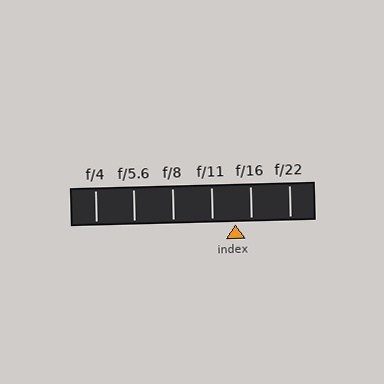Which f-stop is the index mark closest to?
The index mark is closest to f/16.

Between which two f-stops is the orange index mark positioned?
The index mark is between f/11 and f/16.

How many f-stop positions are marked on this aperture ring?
There are 6 f-stop positions marked.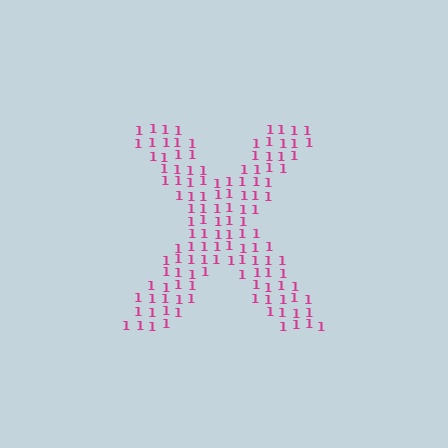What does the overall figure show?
The overall figure shows the letter X.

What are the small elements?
The small elements are digit 1's.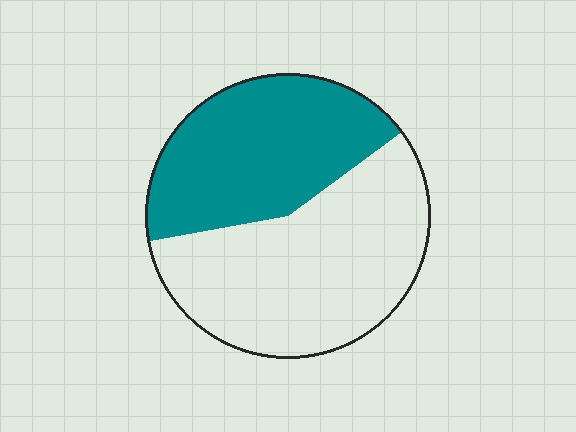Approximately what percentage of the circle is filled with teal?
Approximately 45%.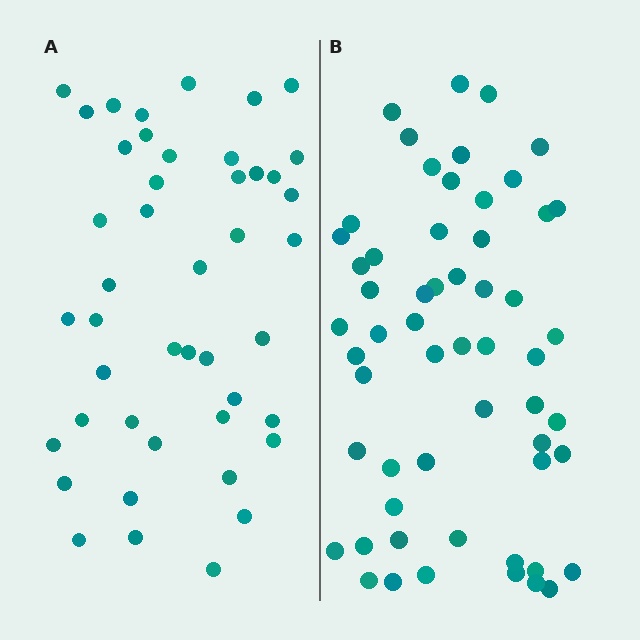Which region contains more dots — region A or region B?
Region B (the right region) has more dots.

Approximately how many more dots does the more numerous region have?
Region B has roughly 12 or so more dots than region A.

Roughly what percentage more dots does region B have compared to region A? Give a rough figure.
About 25% more.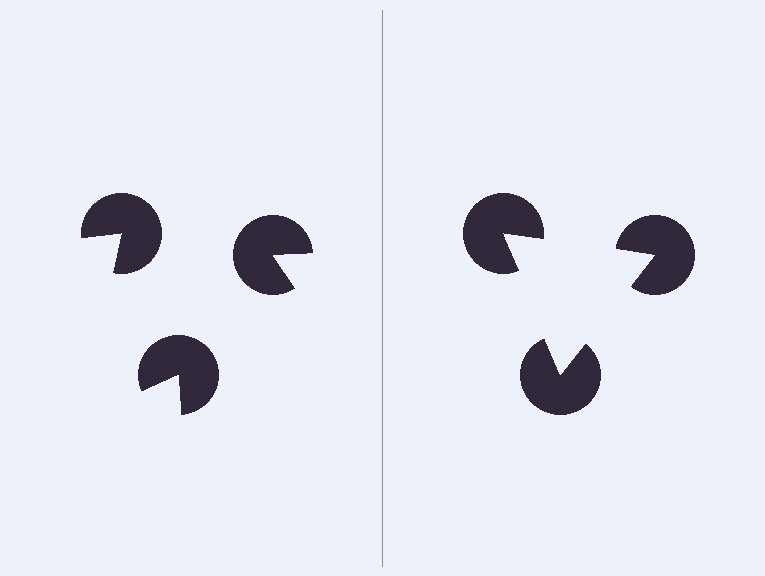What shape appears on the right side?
An illusory triangle.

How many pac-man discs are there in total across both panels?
6 — 3 on each side.